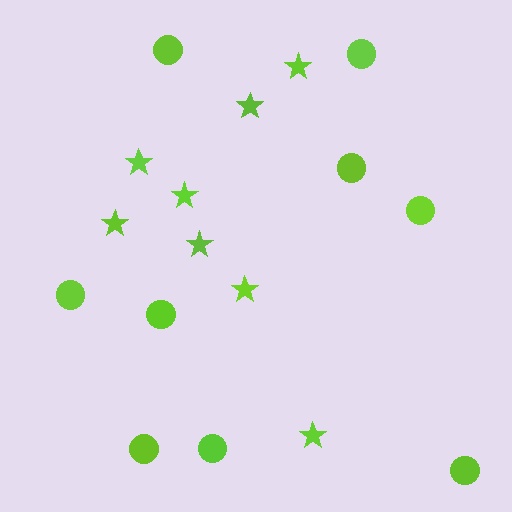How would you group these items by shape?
There are 2 groups: one group of circles (9) and one group of stars (8).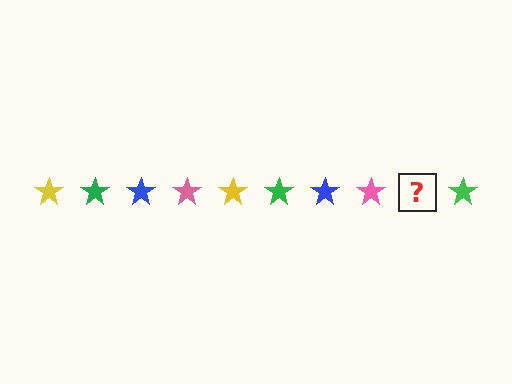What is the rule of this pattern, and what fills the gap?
The rule is that the pattern cycles through yellow, green, blue, pink stars. The gap should be filled with a yellow star.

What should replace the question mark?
The question mark should be replaced with a yellow star.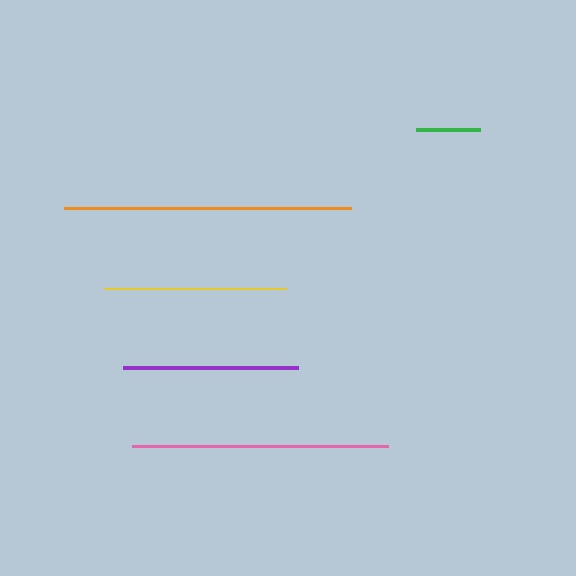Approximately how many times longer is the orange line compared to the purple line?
The orange line is approximately 1.6 times the length of the purple line.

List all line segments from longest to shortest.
From longest to shortest: orange, pink, yellow, purple, green.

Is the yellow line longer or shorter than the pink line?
The pink line is longer than the yellow line.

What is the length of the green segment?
The green segment is approximately 64 pixels long.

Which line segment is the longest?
The orange line is the longest at approximately 288 pixels.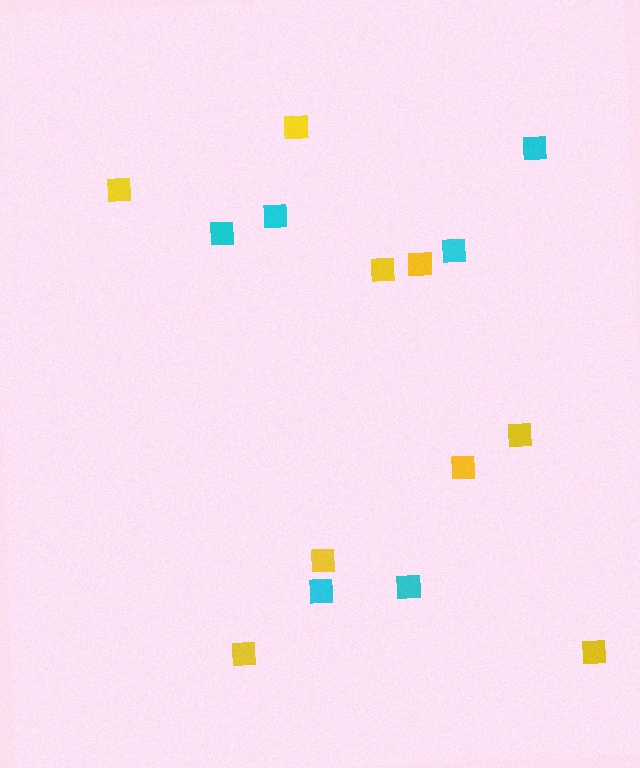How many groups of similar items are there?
There are 2 groups: one group of yellow squares (9) and one group of cyan squares (6).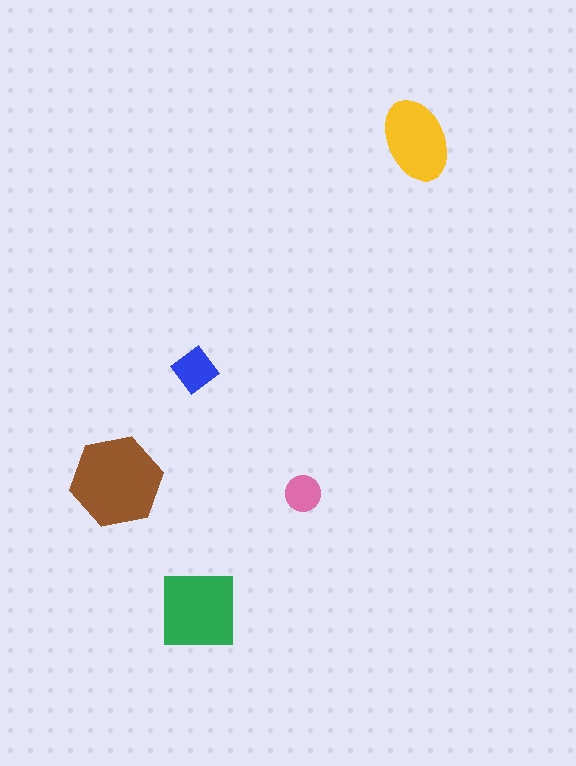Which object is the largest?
The brown hexagon.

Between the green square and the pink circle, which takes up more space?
The green square.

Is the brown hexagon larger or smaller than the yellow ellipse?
Larger.